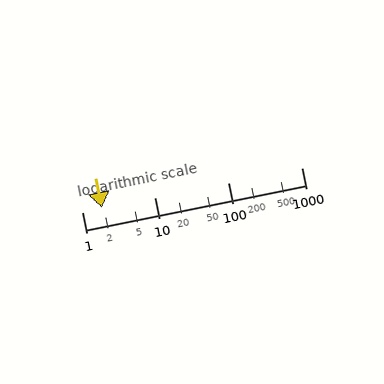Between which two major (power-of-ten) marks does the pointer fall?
The pointer is between 1 and 10.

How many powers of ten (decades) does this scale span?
The scale spans 3 decades, from 1 to 1000.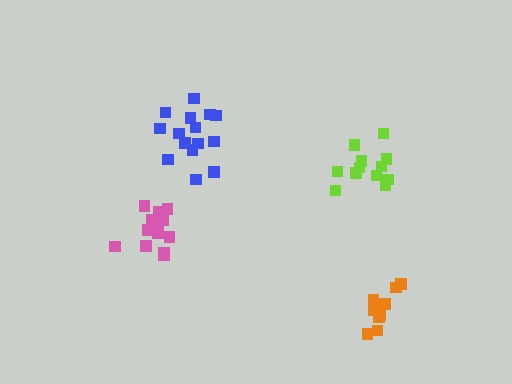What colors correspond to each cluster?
The clusters are colored: blue, lime, pink, orange.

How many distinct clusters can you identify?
There are 4 distinct clusters.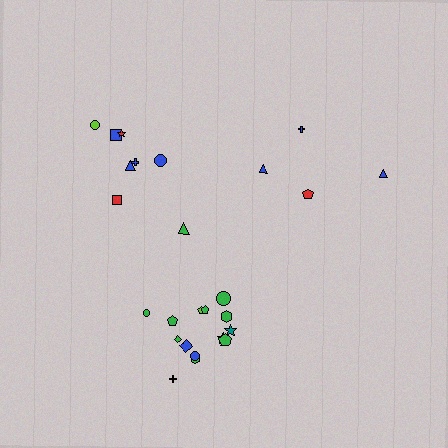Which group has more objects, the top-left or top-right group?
The top-left group.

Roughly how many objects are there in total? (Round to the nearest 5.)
Roughly 25 objects in total.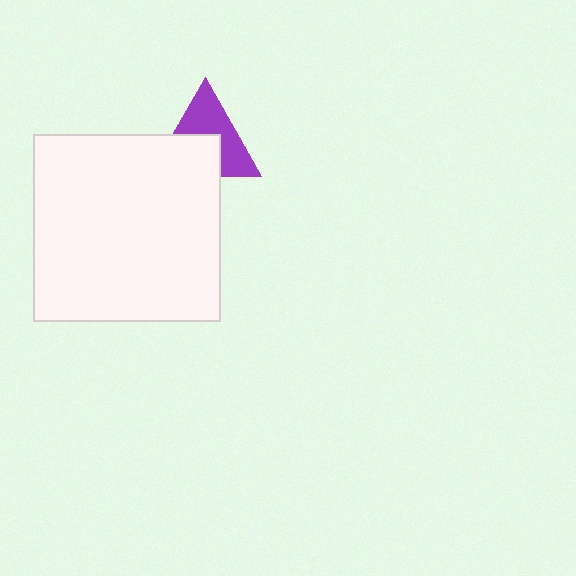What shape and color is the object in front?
The object in front is a white square.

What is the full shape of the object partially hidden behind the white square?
The partially hidden object is a purple triangle.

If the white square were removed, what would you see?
You would see the complete purple triangle.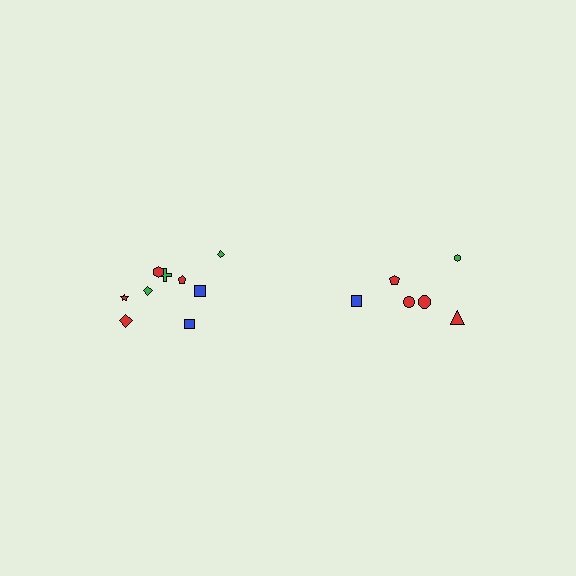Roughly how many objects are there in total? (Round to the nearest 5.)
Roughly 15 objects in total.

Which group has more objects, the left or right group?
The left group.